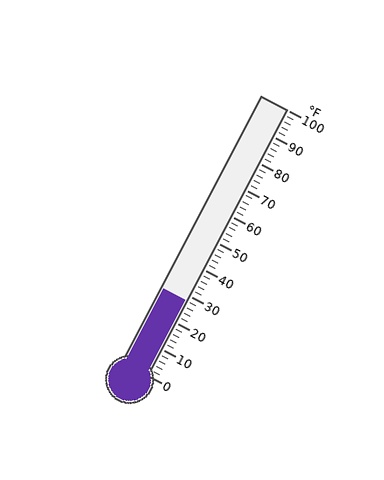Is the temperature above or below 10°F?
The temperature is above 10°F.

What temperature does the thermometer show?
The thermometer shows approximately 28°F.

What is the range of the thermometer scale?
The thermometer scale ranges from 0°F to 100°F.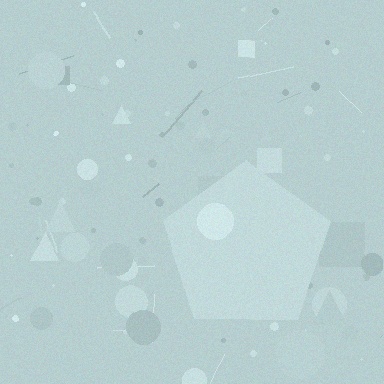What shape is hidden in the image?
A pentagon is hidden in the image.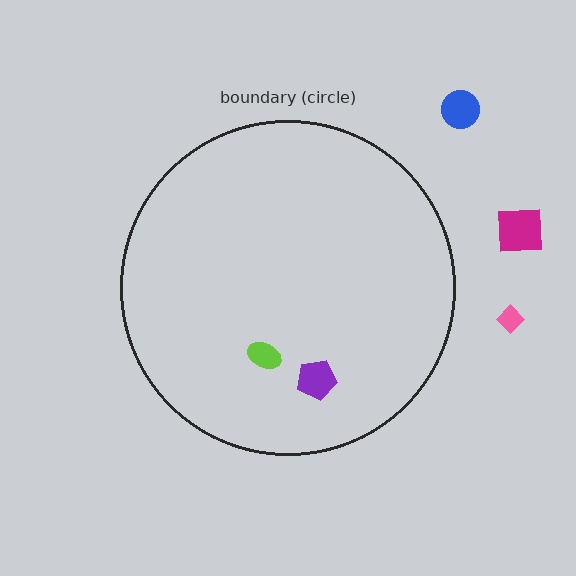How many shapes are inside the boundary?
2 inside, 3 outside.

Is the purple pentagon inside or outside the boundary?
Inside.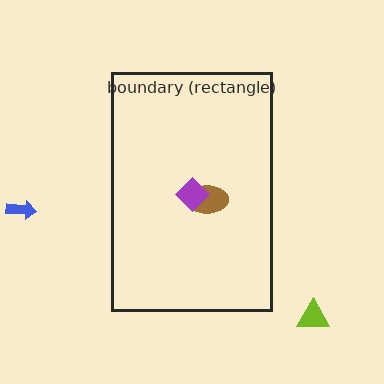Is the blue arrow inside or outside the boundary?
Outside.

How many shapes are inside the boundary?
2 inside, 2 outside.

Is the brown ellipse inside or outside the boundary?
Inside.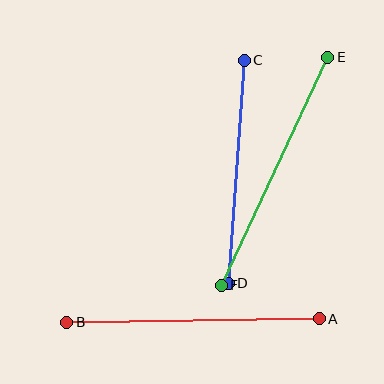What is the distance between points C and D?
The distance is approximately 224 pixels.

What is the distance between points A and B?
The distance is approximately 252 pixels.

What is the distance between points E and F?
The distance is approximately 251 pixels.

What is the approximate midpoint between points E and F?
The midpoint is at approximately (275, 171) pixels.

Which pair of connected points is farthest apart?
Points A and B are farthest apart.